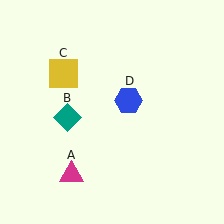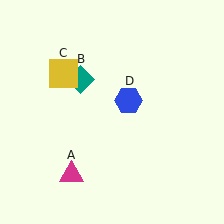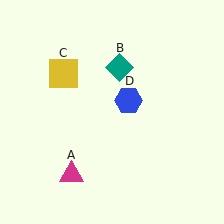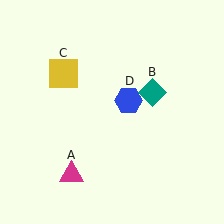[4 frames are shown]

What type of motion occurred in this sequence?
The teal diamond (object B) rotated clockwise around the center of the scene.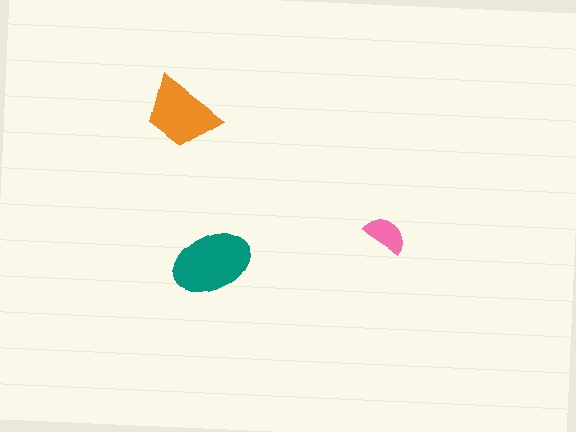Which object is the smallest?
The pink semicircle.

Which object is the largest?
The teal ellipse.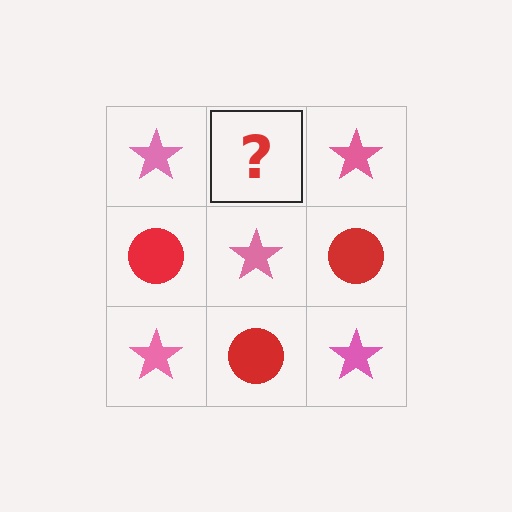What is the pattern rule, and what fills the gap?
The rule is that it alternates pink star and red circle in a checkerboard pattern. The gap should be filled with a red circle.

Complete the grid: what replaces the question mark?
The question mark should be replaced with a red circle.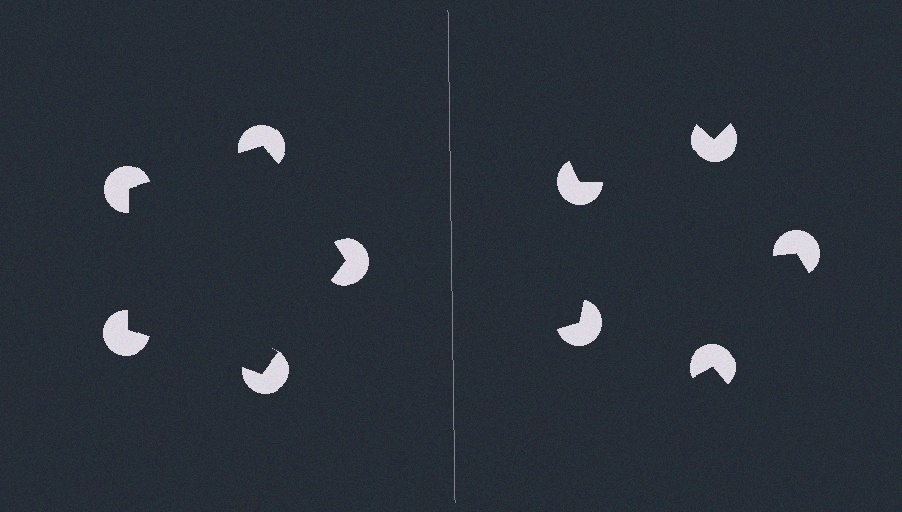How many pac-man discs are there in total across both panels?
10 — 5 on each side.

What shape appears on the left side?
An illusory pentagon.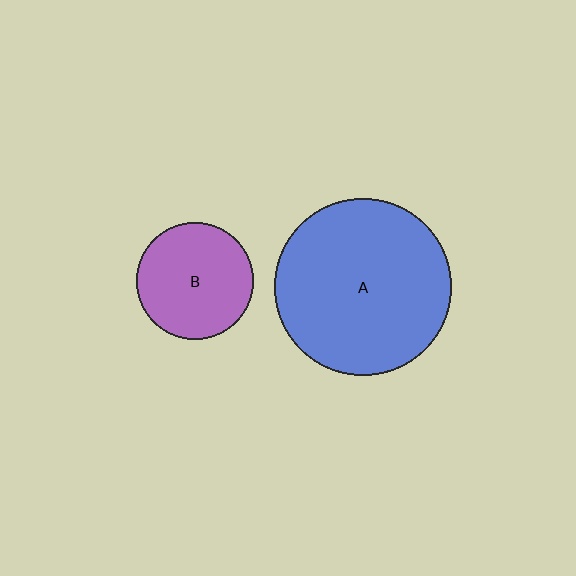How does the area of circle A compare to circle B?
Approximately 2.3 times.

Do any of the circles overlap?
No, none of the circles overlap.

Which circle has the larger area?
Circle A (blue).